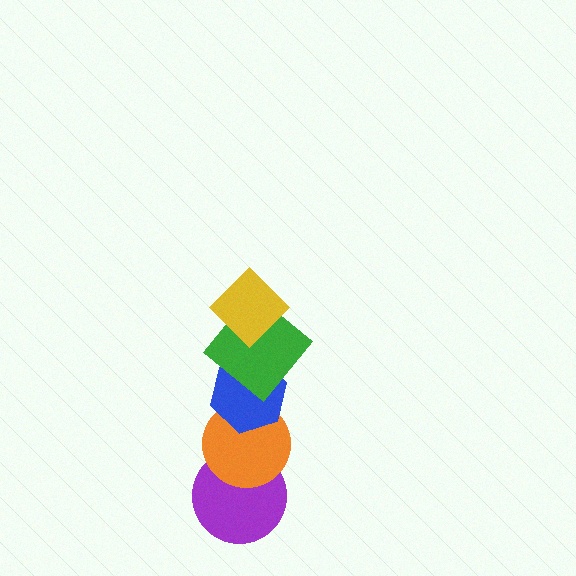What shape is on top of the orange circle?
The blue hexagon is on top of the orange circle.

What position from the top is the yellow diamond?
The yellow diamond is 1st from the top.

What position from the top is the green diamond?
The green diamond is 2nd from the top.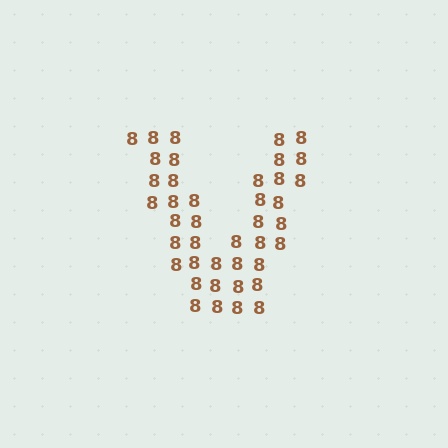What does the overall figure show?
The overall figure shows the letter V.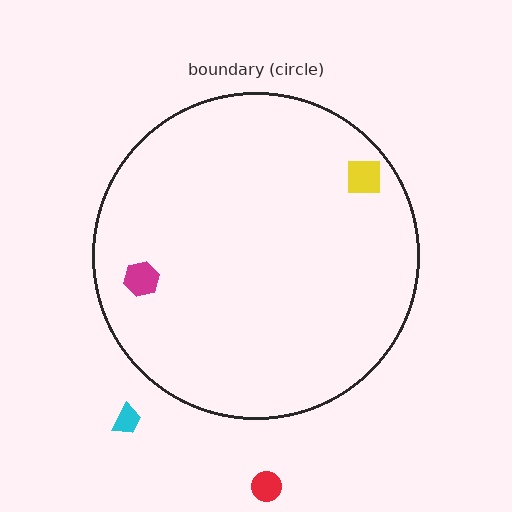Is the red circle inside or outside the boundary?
Outside.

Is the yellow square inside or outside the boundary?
Inside.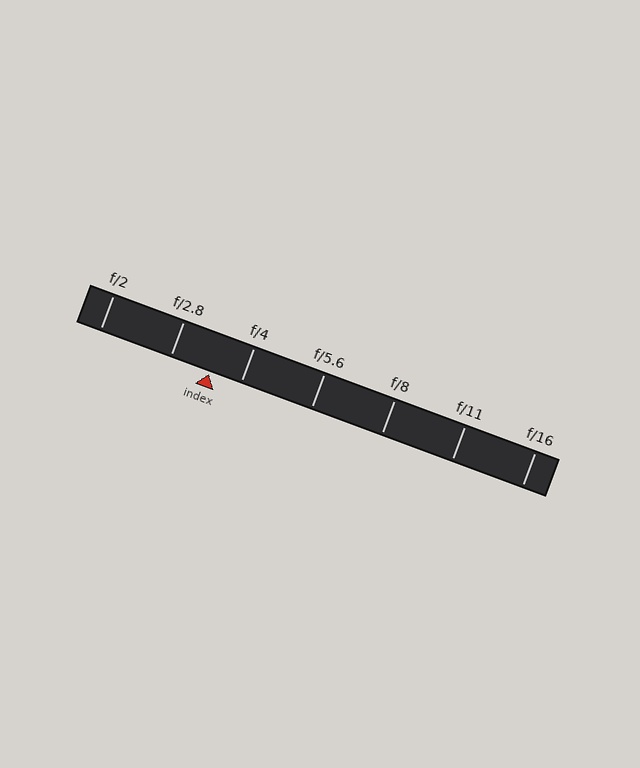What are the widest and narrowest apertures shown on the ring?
The widest aperture shown is f/2 and the narrowest is f/16.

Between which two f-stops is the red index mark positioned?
The index mark is between f/2.8 and f/4.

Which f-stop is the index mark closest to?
The index mark is closest to f/4.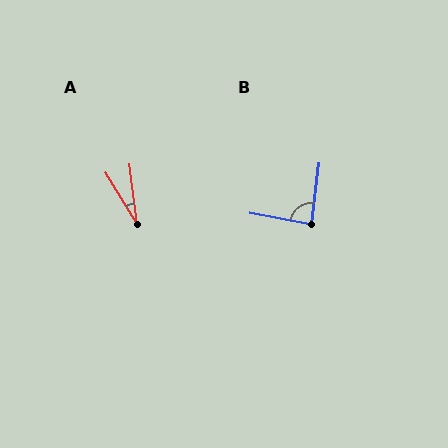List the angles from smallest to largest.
A (24°), B (86°).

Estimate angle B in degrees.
Approximately 86 degrees.